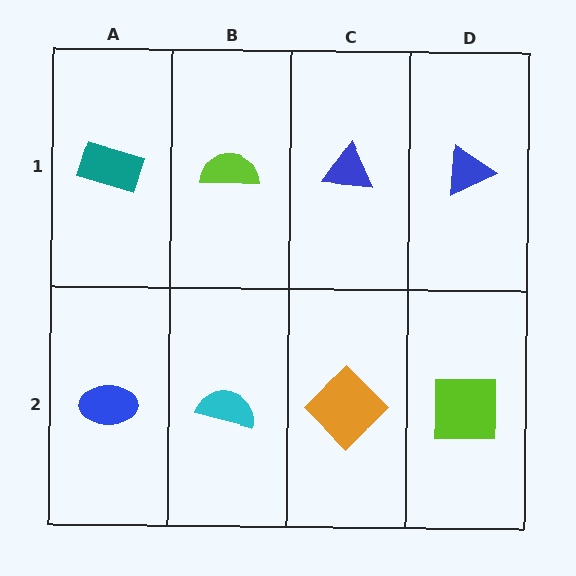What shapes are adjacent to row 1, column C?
An orange diamond (row 2, column C), a lime semicircle (row 1, column B), a blue triangle (row 1, column D).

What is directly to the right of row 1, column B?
A blue triangle.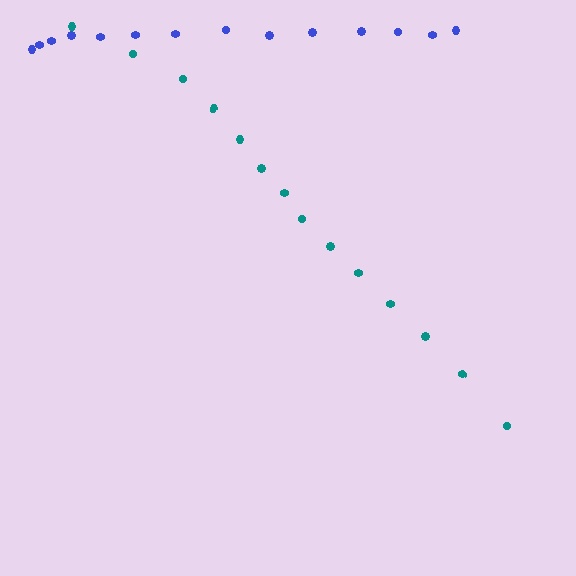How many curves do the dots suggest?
There are 2 distinct paths.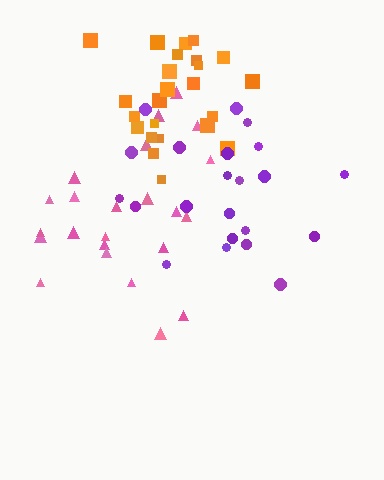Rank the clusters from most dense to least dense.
orange, purple, pink.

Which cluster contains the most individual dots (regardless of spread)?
Orange (25).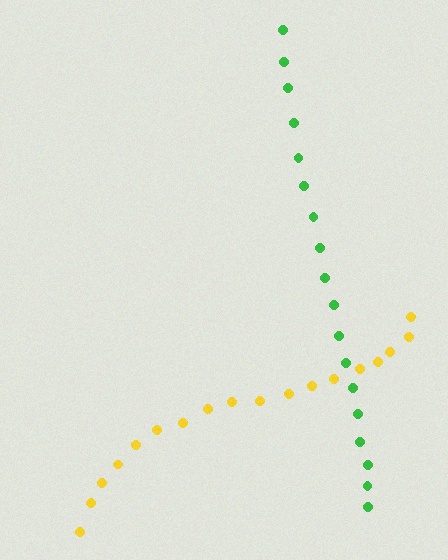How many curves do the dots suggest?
There are 2 distinct paths.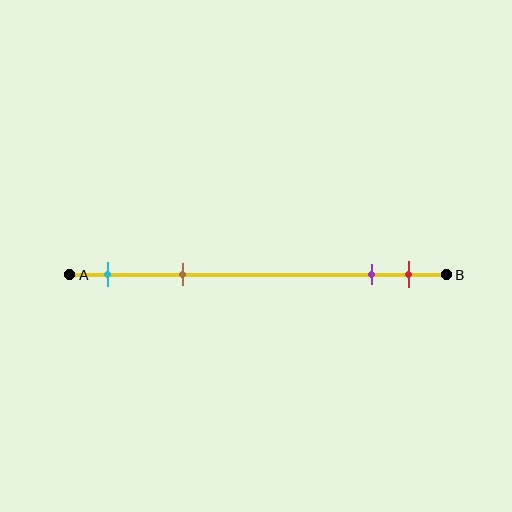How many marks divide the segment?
There are 4 marks dividing the segment.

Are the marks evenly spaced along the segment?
No, the marks are not evenly spaced.